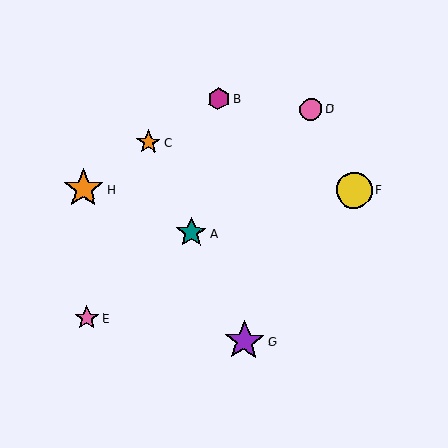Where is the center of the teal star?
The center of the teal star is at (191, 233).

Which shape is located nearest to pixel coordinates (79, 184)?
The orange star (labeled H) at (83, 189) is nearest to that location.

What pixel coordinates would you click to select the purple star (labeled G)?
Click at (244, 341) to select the purple star G.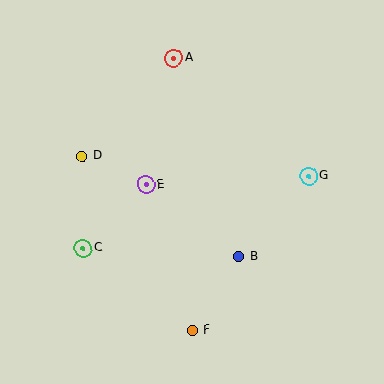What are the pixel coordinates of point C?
Point C is at (83, 248).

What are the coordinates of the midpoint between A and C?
The midpoint between A and C is at (129, 153).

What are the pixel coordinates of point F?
Point F is at (192, 330).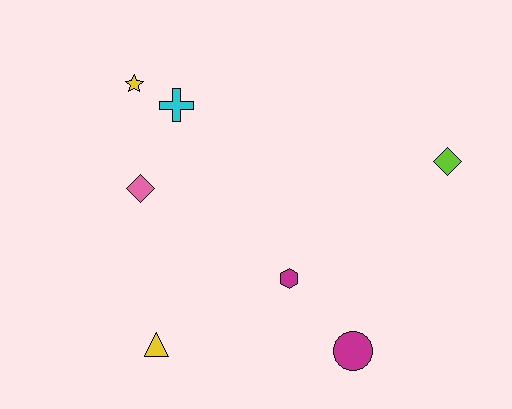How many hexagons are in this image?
There is 1 hexagon.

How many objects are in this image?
There are 7 objects.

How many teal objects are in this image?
There are no teal objects.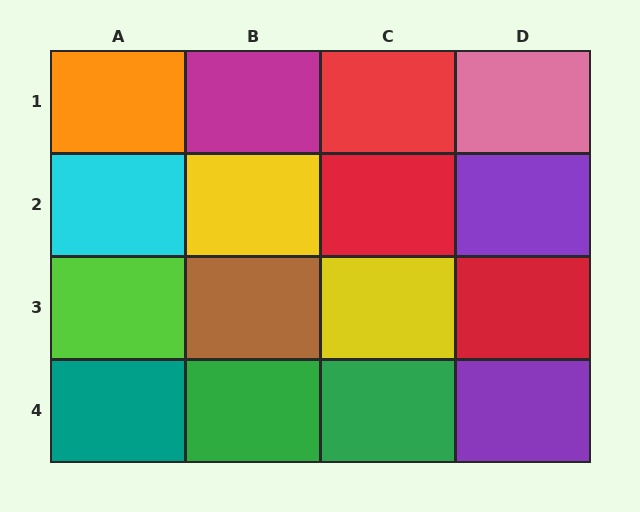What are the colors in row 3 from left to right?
Lime, brown, yellow, red.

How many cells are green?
2 cells are green.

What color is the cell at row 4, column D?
Purple.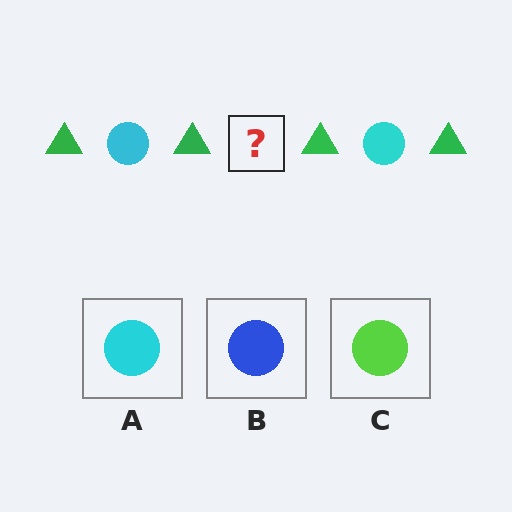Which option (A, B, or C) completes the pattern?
A.